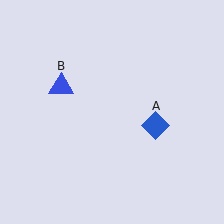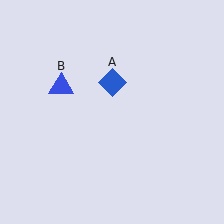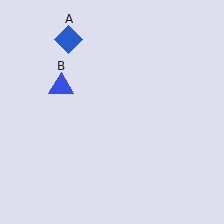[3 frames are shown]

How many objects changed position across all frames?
1 object changed position: blue diamond (object A).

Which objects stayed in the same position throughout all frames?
Blue triangle (object B) remained stationary.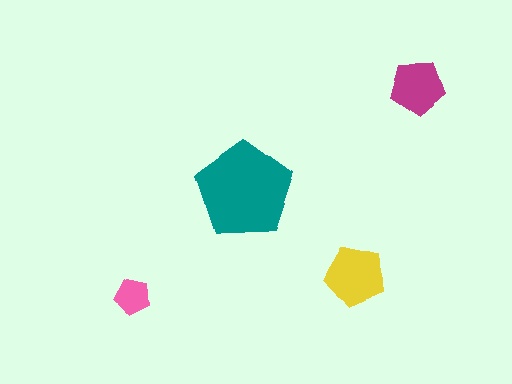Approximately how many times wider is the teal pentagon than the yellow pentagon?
About 1.5 times wider.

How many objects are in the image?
There are 4 objects in the image.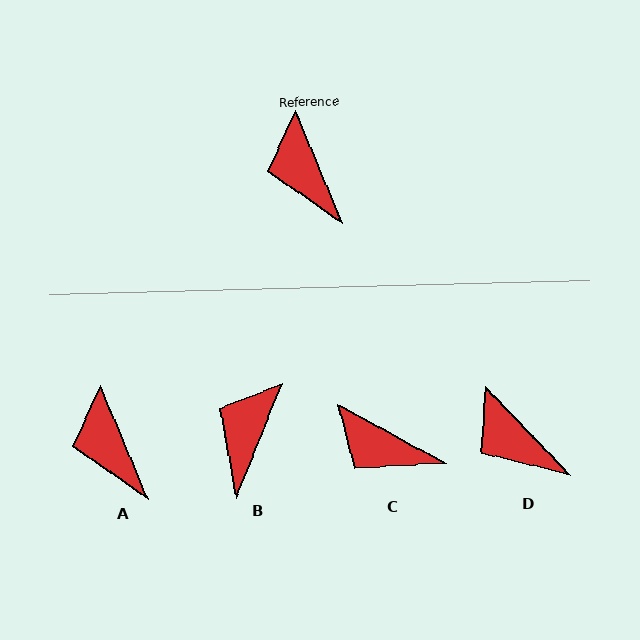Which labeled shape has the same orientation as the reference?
A.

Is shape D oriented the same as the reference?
No, it is off by about 21 degrees.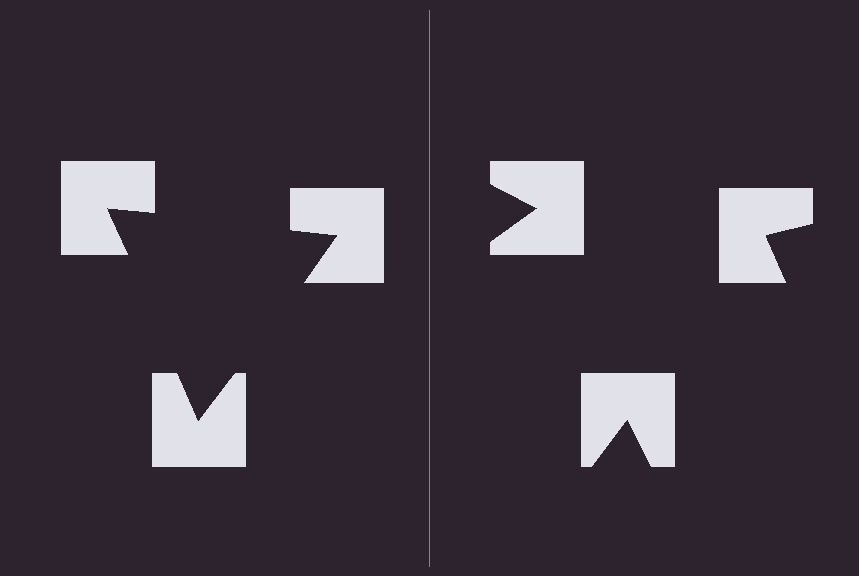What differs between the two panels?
The notched squares are positioned identically on both sides; only the wedge orientations differ. On the left they align to a triangle; on the right they are misaligned.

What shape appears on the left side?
An illusory triangle.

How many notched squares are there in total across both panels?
6 — 3 on each side.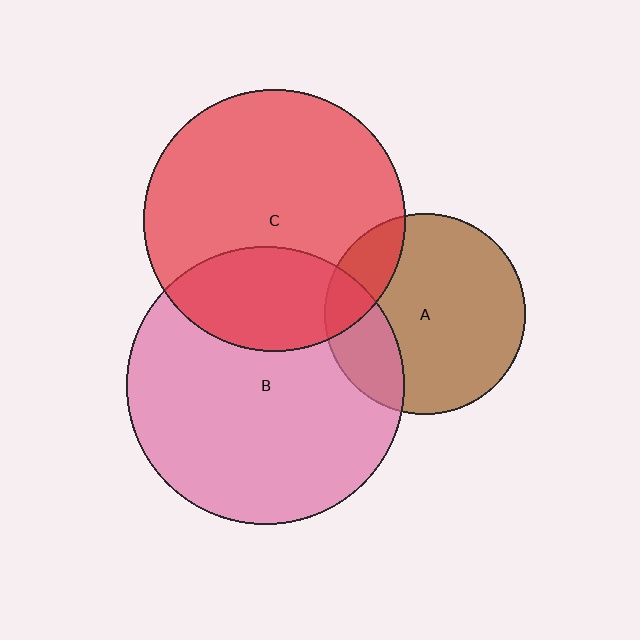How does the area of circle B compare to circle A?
Approximately 1.9 times.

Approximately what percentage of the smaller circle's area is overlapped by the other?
Approximately 30%.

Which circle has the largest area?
Circle B (pink).